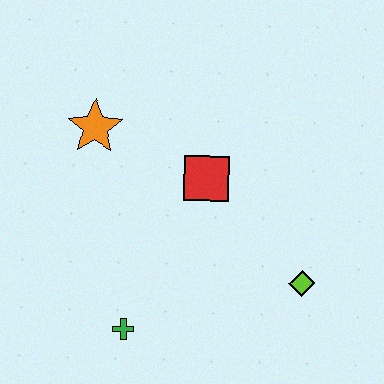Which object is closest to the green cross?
The red square is closest to the green cross.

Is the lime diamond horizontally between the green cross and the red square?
No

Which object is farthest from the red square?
The green cross is farthest from the red square.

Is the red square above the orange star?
No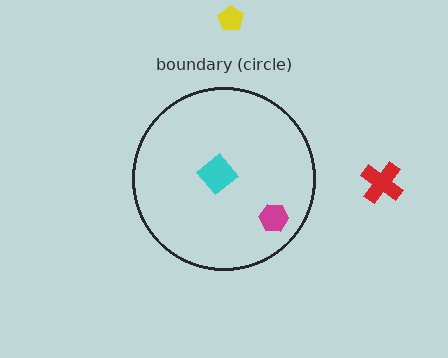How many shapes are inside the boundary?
2 inside, 2 outside.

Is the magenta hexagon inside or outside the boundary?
Inside.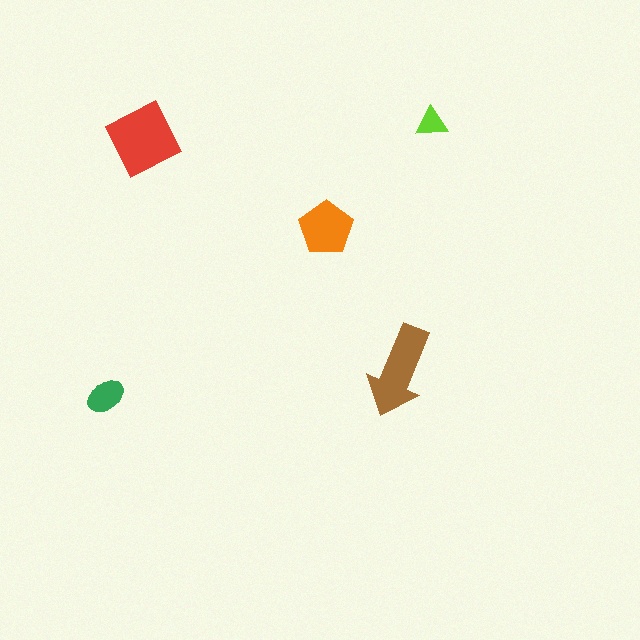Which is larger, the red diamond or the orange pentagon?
The red diamond.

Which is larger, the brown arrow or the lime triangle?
The brown arrow.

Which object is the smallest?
The lime triangle.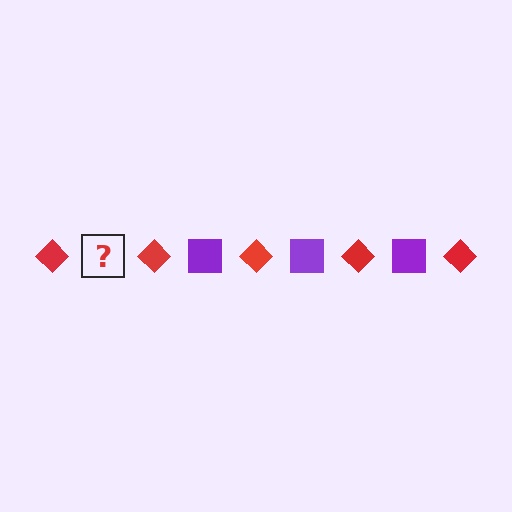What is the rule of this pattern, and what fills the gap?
The rule is that the pattern alternates between red diamond and purple square. The gap should be filled with a purple square.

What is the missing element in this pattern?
The missing element is a purple square.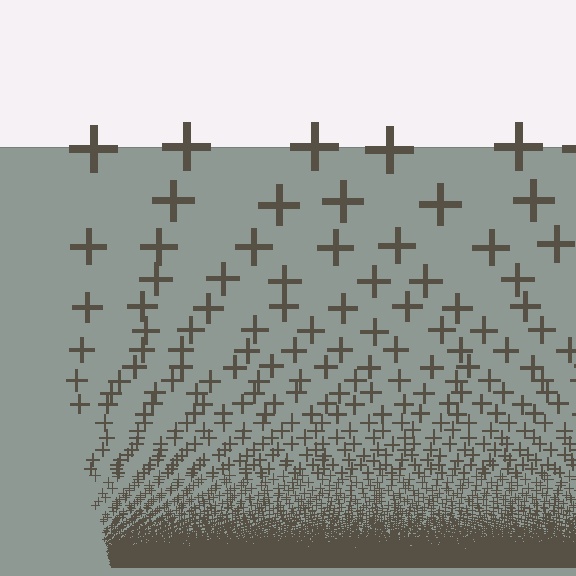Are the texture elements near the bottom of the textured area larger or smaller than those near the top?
Smaller. The gradient is inverted — elements near the bottom are smaller and denser.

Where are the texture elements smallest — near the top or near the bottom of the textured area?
Near the bottom.